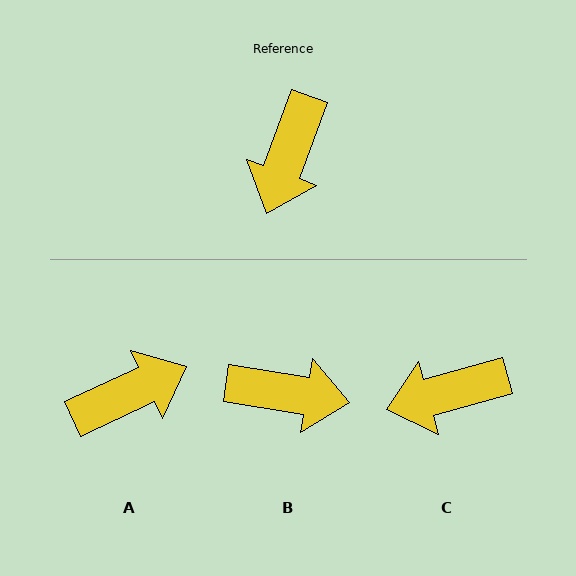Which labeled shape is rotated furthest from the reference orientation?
A, about 135 degrees away.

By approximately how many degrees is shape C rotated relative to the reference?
Approximately 54 degrees clockwise.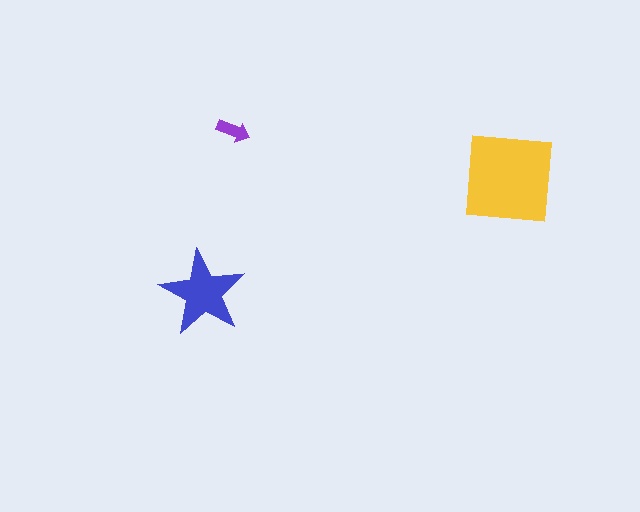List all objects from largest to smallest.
The yellow square, the blue star, the purple arrow.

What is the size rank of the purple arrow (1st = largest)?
3rd.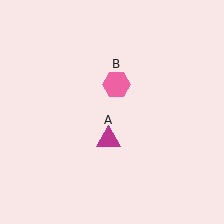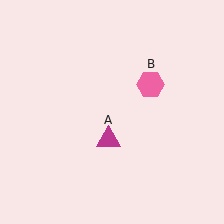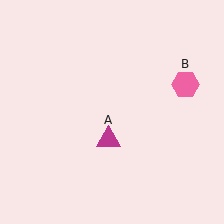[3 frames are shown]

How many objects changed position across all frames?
1 object changed position: pink hexagon (object B).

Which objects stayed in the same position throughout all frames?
Magenta triangle (object A) remained stationary.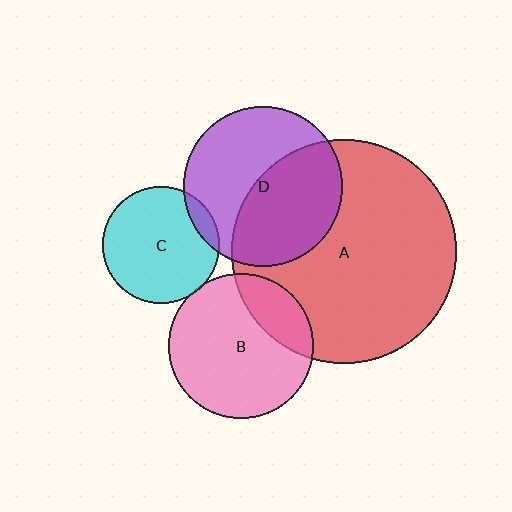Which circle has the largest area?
Circle A (red).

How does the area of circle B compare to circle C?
Approximately 1.5 times.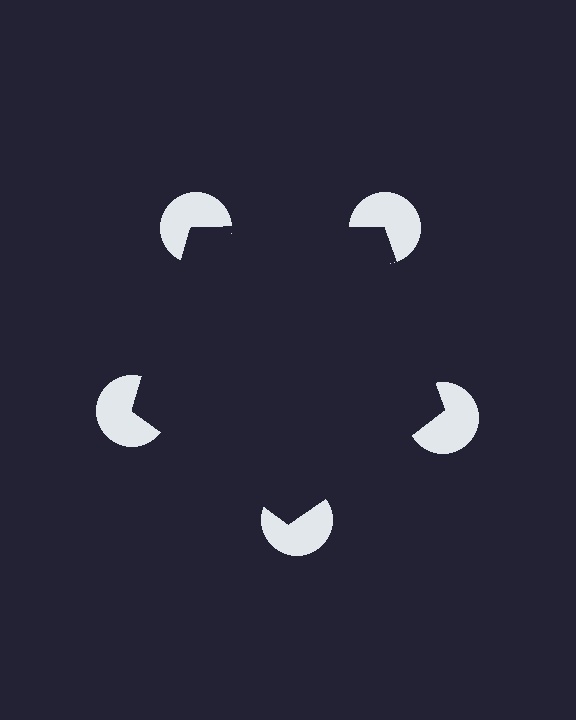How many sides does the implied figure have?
5 sides.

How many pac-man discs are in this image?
There are 5 — one at each vertex of the illusory pentagon.